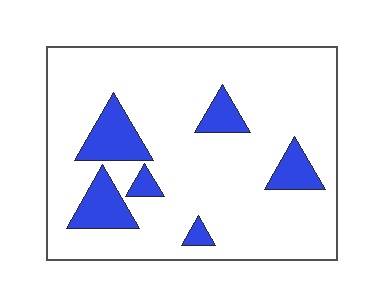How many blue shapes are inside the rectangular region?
6.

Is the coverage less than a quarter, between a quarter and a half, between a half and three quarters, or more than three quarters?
Less than a quarter.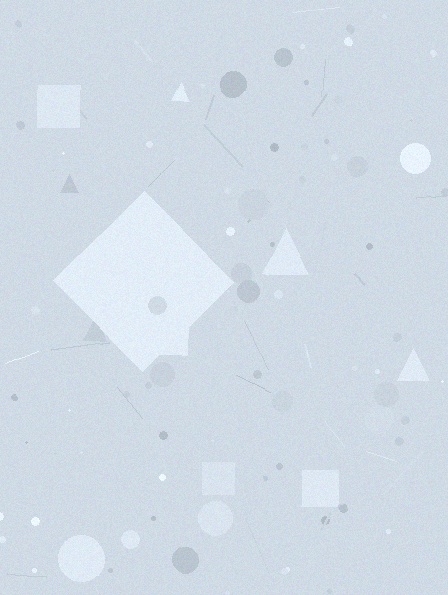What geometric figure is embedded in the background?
A diamond is embedded in the background.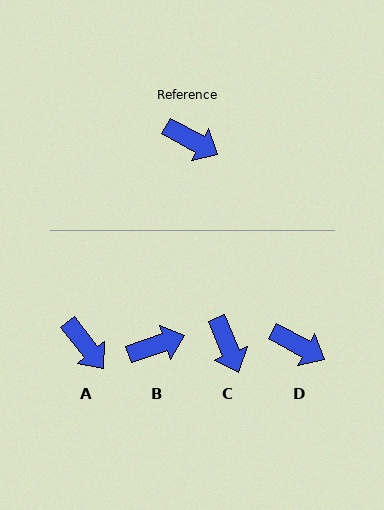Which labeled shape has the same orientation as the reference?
D.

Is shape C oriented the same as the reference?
No, it is off by about 39 degrees.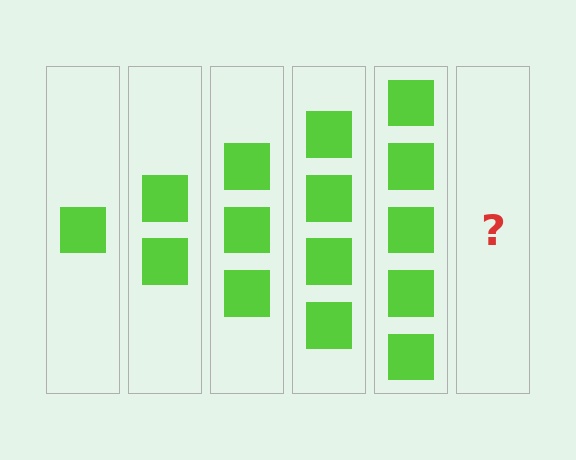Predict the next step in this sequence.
The next step is 6 squares.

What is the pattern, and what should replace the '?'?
The pattern is that each step adds one more square. The '?' should be 6 squares.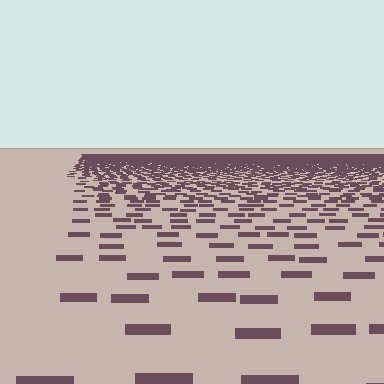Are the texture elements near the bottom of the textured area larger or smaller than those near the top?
Larger. Near the bottom, elements are closer to the viewer and appear at a bigger on-screen size.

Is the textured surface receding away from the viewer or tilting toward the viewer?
The surface is receding away from the viewer. Texture elements get smaller and denser toward the top.